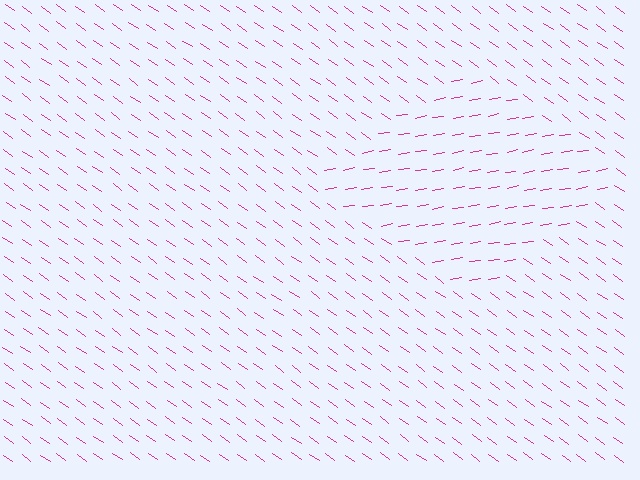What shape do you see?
I see a diamond.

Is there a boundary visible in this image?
Yes, there is a texture boundary formed by a change in line orientation.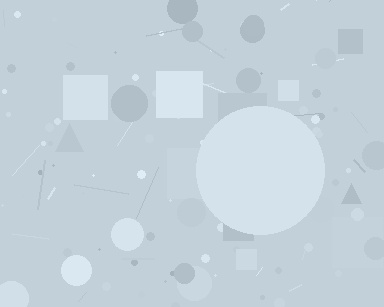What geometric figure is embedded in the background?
A circle is embedded in the background.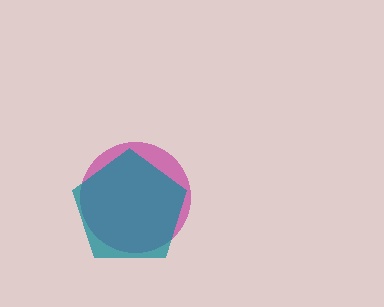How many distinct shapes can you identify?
There are 2 distinct shapes: a magenta circle, a teal pentagon.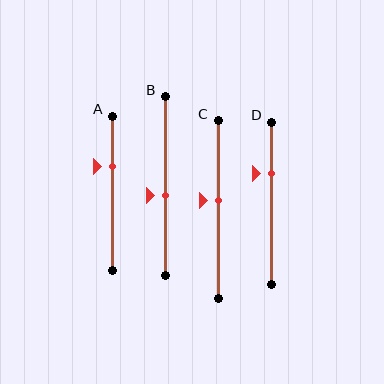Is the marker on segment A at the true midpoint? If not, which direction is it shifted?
No, the marker on segment A is shifted upward by about 18% of the segment length.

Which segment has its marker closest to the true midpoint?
Segment C has its marker closest to the true midpoint.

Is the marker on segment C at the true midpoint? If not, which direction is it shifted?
No, the marker on segment C is shifted upward by about 5% of the segment length.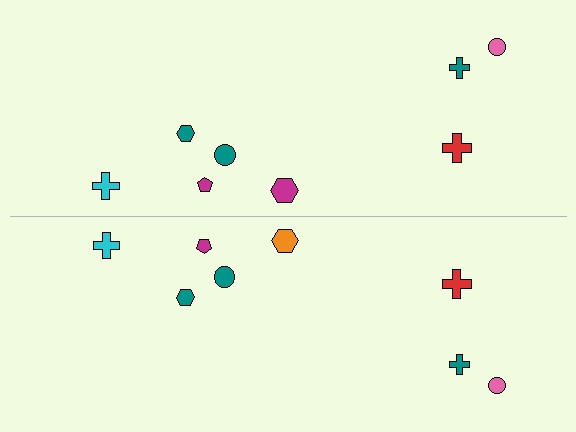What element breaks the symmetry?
The orange hexagon on the bottom side breaks the symmetry — its mirror counterpart is magenta.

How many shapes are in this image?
There are 16 shapes in this image.